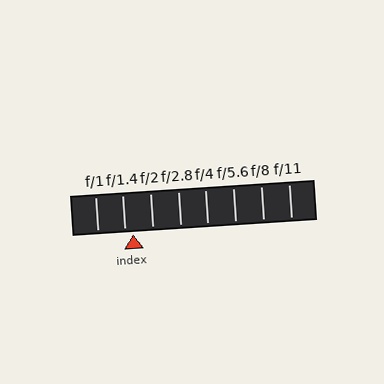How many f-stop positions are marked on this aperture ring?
There are 8 f-stop positions marked.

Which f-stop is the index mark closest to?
The index mark is closest to f/1.4.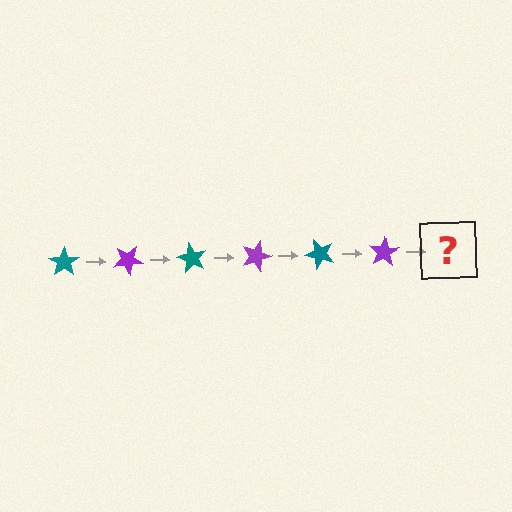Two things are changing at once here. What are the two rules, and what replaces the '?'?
The two rules are that it rotates 30 degrees each step and the color cycles through teal and purple. The '?' should be a teal star, rotated 180 degrees from the start.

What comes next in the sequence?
The next element should be a teal star, rotated 180 degrees from the start.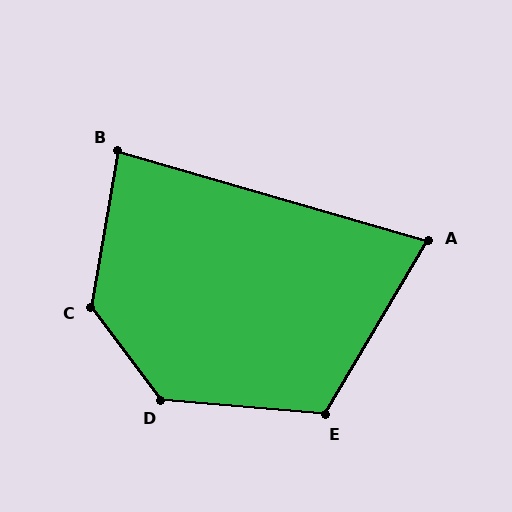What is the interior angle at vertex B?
Approximately 84 degrees (acute).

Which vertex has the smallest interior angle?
A, at approximately 76 degrees.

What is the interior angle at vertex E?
Approximately 116 degrees (obtuse).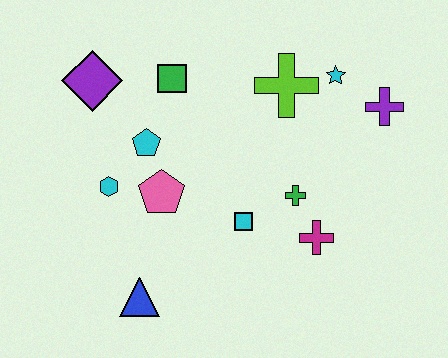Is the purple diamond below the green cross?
No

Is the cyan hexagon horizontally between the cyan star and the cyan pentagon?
No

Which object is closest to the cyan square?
The green cross is closest to the cyan square.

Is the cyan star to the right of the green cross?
Yes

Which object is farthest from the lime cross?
The blue triangle is farthest from the lime cross.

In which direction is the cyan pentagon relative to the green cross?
The cyan pentagon is to the left of the green cross.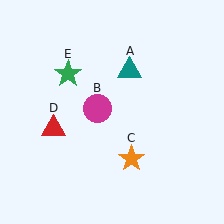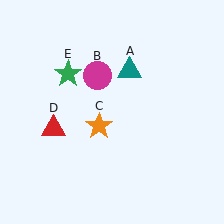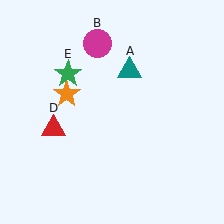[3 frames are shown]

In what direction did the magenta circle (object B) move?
The magenta circle (object B) moved up.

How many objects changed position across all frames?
2 objects changed position: magenta circle (object B), orange star (object C).